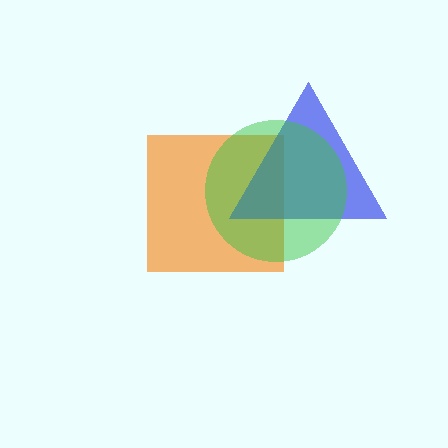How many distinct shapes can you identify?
There are 3 distinct shapes: an orange square, a blue triangle, a green circle.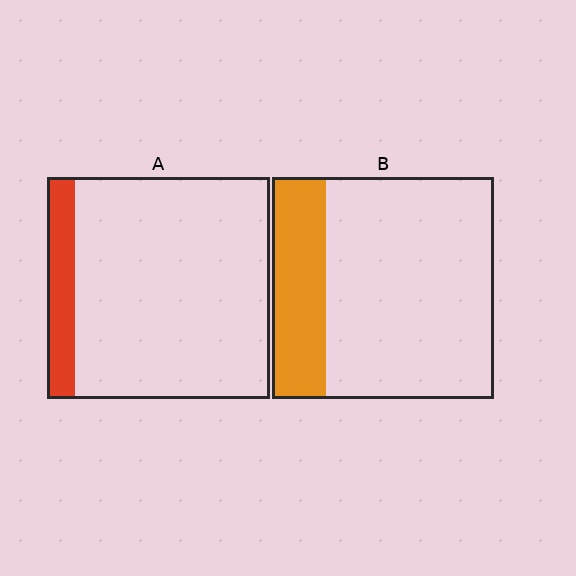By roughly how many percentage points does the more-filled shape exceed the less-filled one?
By roughly 10 percentage points (B over A).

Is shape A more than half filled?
No.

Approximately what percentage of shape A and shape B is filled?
A is approximately 15% and B is approximately 25%.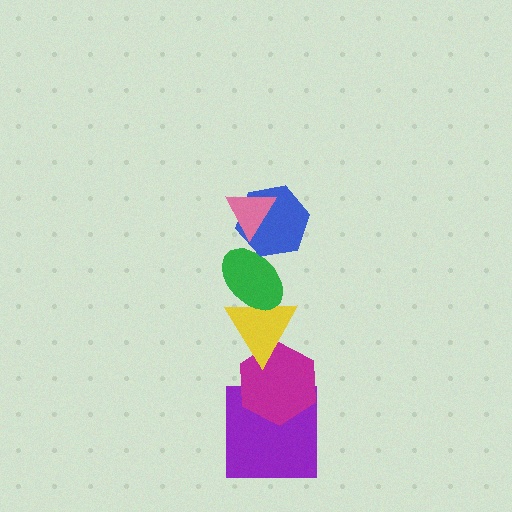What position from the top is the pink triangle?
The pink triangle is 1st from the top.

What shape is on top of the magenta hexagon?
The yellow triangle is on top of the magenta hexagon.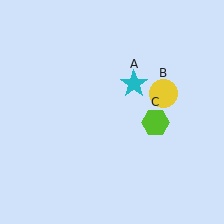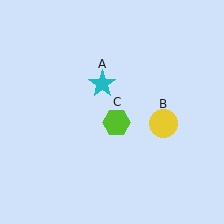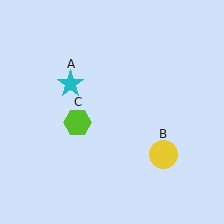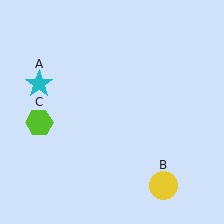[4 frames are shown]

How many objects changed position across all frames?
3 objects changed position: cyan star (object A), yellow circle (object B), lime hexagon (object C).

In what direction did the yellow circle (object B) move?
The yellow circle (object B) moved down.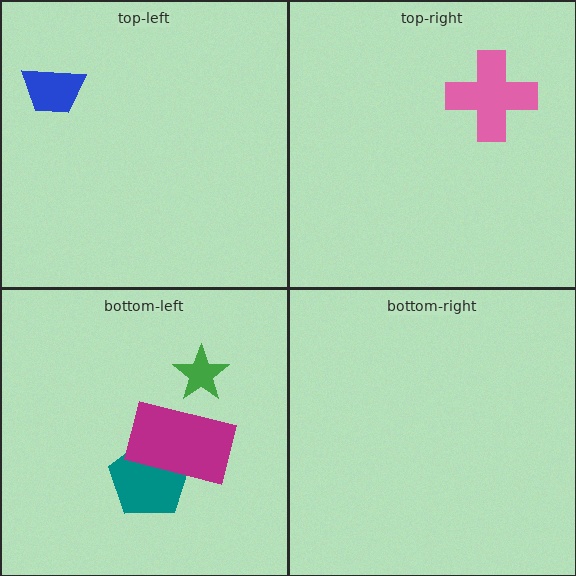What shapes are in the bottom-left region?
The teal pentagon, the magenta rectangle, the green star.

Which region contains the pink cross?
The top-right region.